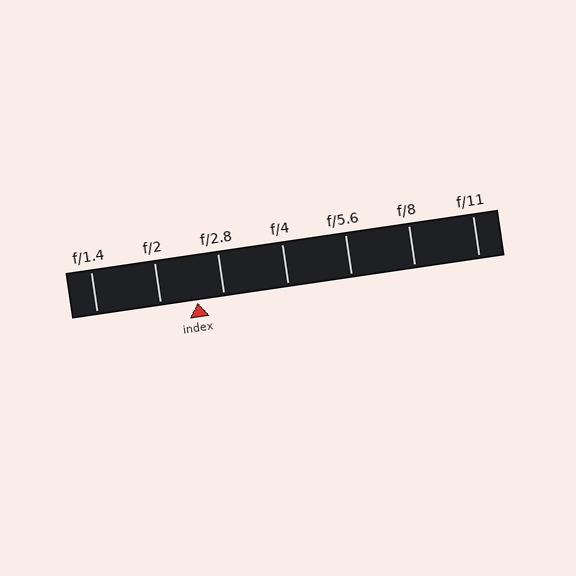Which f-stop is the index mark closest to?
The index mark is closest to f/2.8.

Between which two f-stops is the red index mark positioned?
The index mark is between f/2 and f/2.8.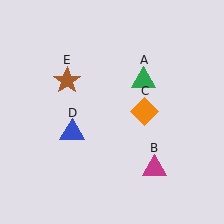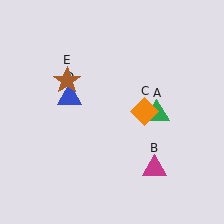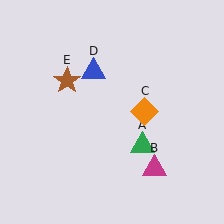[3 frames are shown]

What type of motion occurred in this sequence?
The green triangle (object A), blue triangle (object D) rotated clockwise around the center of the scene.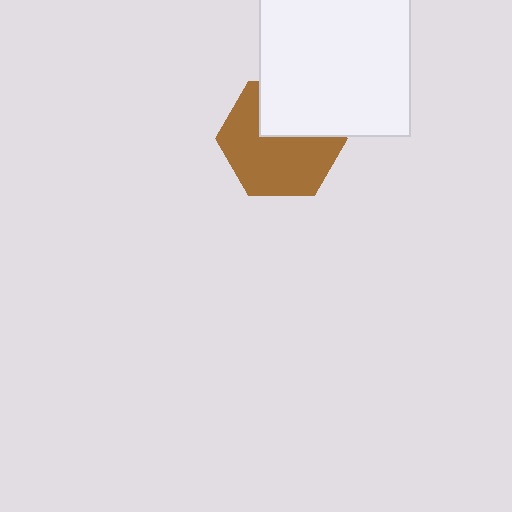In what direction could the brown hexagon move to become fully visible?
The brown hexagon could move down. That would shift it out from behind the white rectangle entirely.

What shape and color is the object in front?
The object in front is a white rectangle.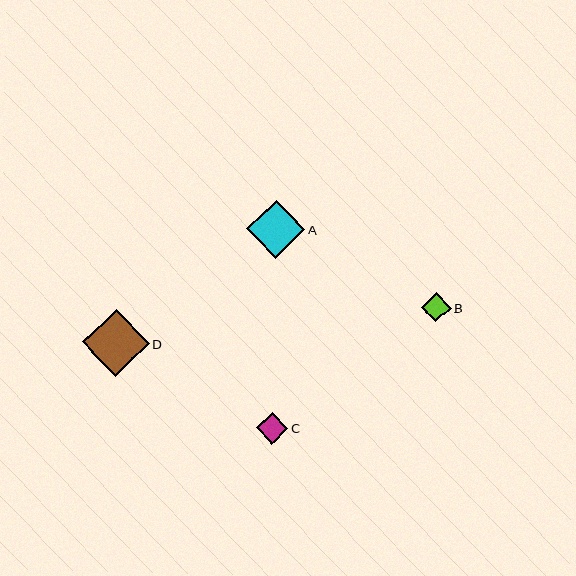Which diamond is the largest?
Diamond D is the largest with a size of approximately 66 pixels.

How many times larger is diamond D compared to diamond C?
Diamond D is approximately 2.1 times the size of diamond C.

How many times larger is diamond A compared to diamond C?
Diamond A is approximately 1.8 times the size of diamond C.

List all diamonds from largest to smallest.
From largest to smallest: D, A, C, B.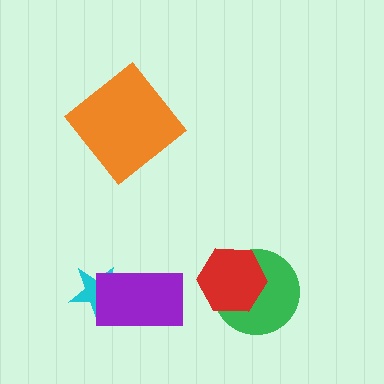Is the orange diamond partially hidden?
No, no other shape covers it.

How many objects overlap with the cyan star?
1 object overlaps with the cyan star.